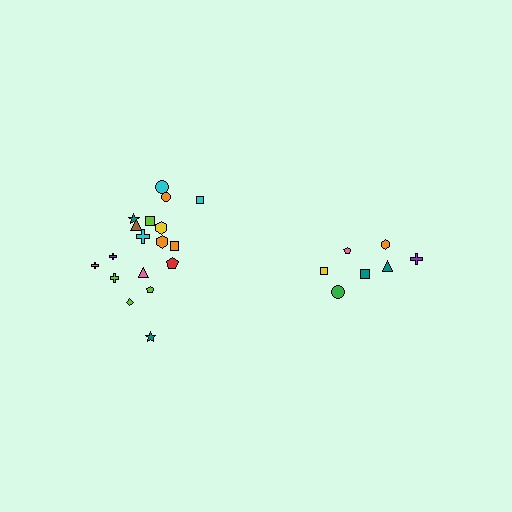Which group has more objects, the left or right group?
The left group.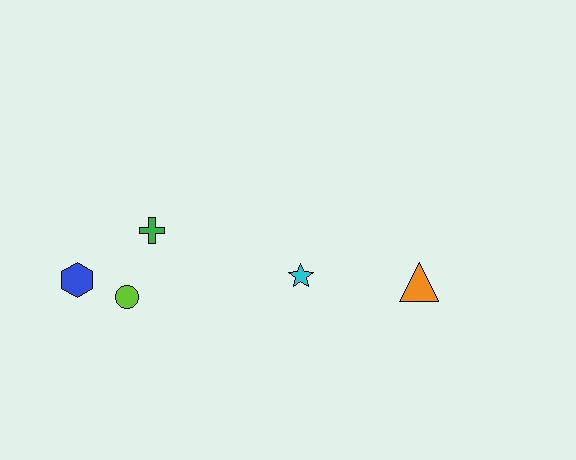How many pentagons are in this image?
There are no pentagons.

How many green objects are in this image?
There is 1 green object.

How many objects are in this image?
There are 5 objects.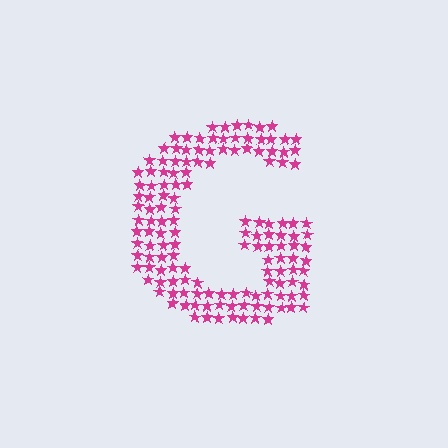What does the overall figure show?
The overall figure shows the letter G.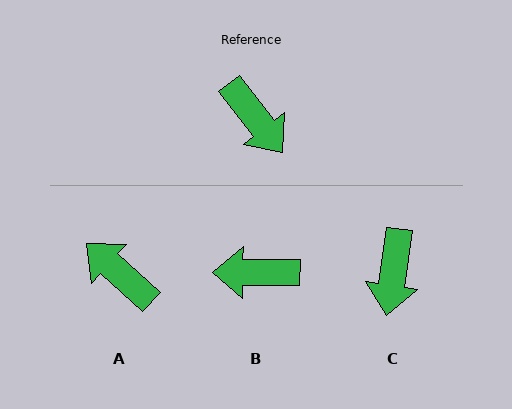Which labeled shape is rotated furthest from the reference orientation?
A, about 169 degrees away.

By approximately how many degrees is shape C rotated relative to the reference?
Approximately 46 degrees clockwise.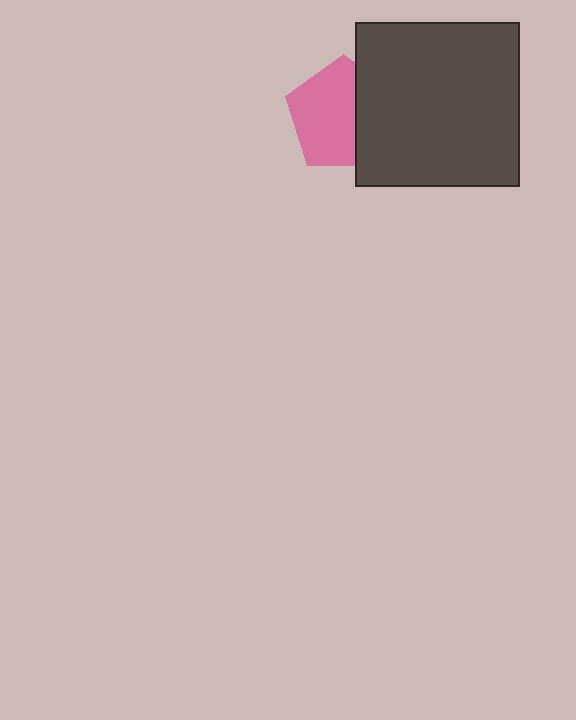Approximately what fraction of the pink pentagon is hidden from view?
Roughly 36% of the pink pentagon is hidden behind the dark gray square.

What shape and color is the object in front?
The object in front is a dark gray square.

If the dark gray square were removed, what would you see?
You would see the complete pink pentagon.